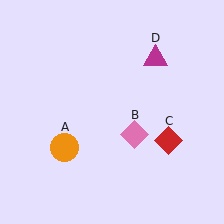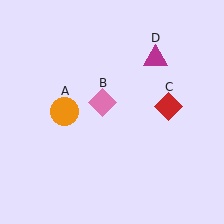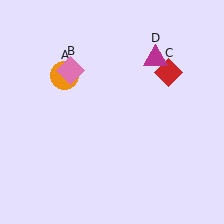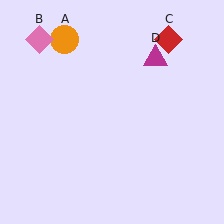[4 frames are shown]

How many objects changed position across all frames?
3 objects changed position: orange circle (object A), pink diamond (object B), red diamond (object C).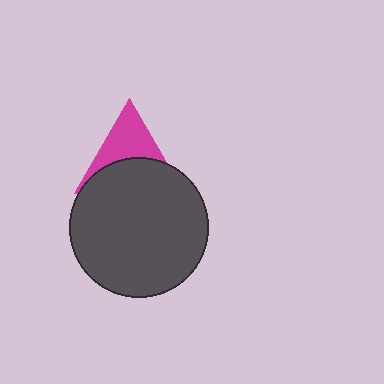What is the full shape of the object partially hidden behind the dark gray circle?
The partially hidden object is a magenta triangle.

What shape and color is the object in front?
The object in front is a dark gray circle.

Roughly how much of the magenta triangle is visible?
About half of it is visible (roughly 47%).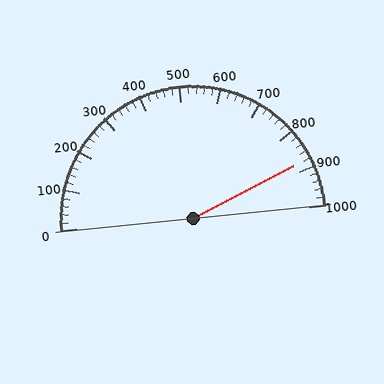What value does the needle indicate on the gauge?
The needle indicates approximately 880.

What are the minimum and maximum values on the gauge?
The gauge ranges from 0 to 1000.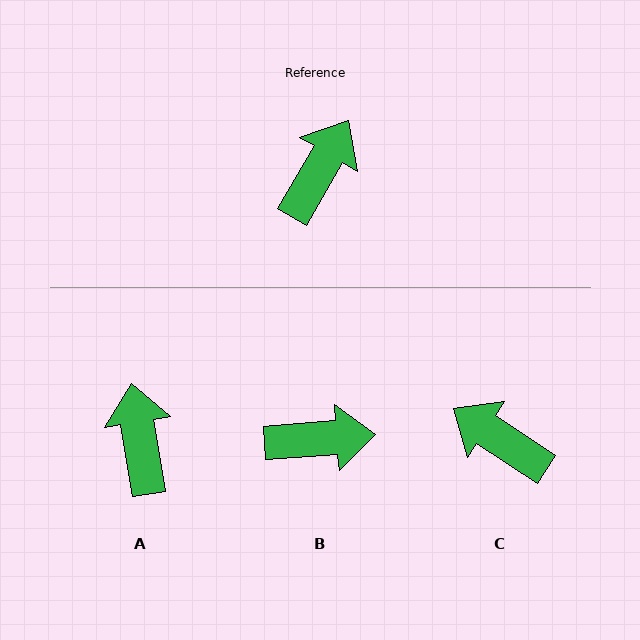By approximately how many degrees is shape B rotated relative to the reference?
Approximately 55 degrees clockwise.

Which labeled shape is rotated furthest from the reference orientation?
C, about 87 degrees away.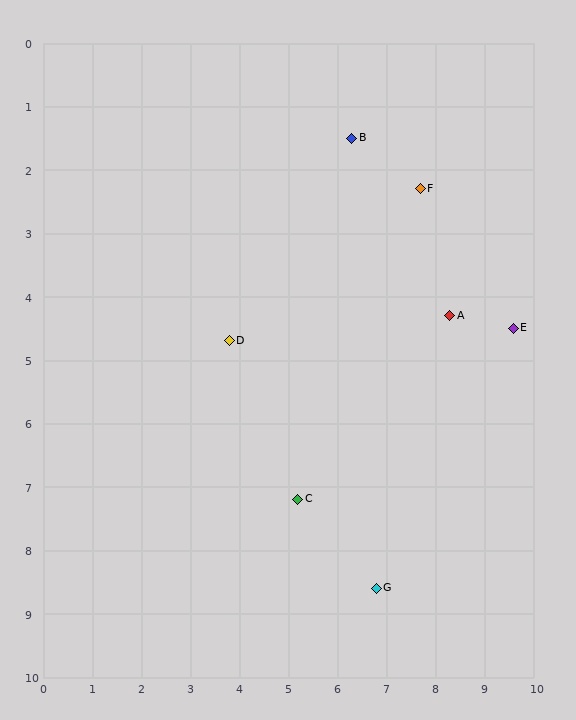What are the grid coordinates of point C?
Point C is at approximately (5.2, 7.2).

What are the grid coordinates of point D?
Point D is at approximately (3.8, 4.7).